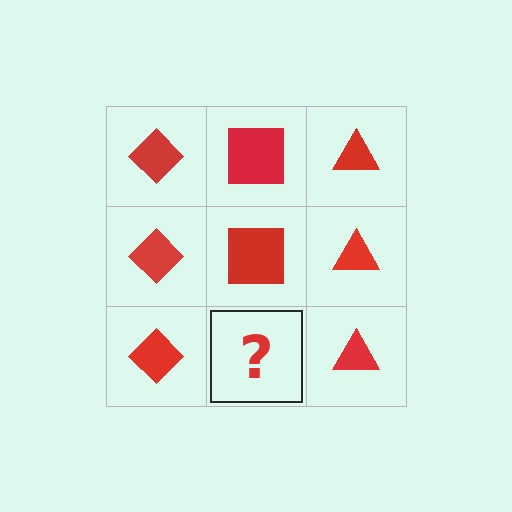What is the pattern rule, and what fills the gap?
The rule is that each column has a consistent shape. The gap should be filled with a red square.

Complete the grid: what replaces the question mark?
The question mark should be replaced with a red square.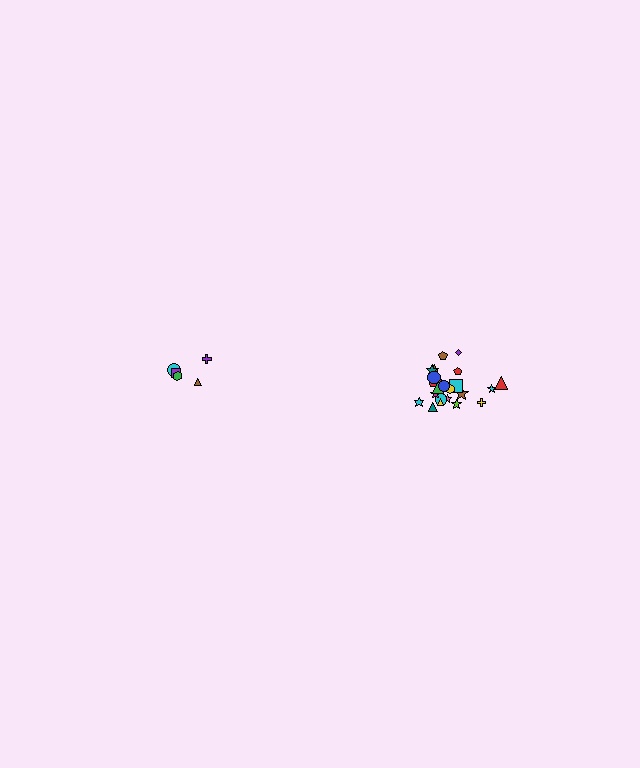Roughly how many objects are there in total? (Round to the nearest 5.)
Roughly 25 objects in total.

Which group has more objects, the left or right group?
The right group.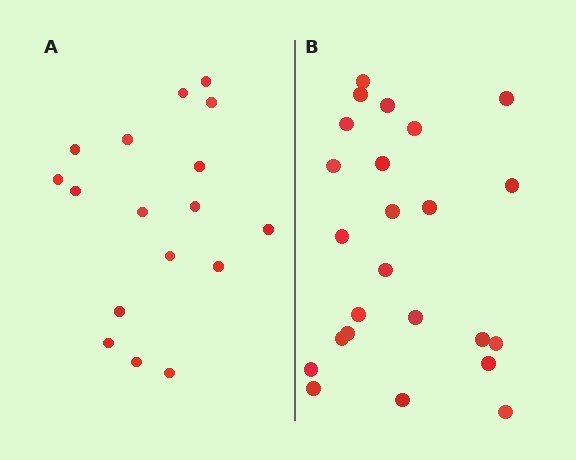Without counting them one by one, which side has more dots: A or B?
Region B (the right region) has more dots.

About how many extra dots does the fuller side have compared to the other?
Region B has roughly 8 or so more dots than region A.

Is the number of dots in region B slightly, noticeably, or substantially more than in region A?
Region B has noticeably more, but not dramatically so. The ratio is roughly 1.4 to 1.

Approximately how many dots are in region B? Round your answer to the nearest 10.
About 20 dots. (The exact count is 24, which rounds to 20.)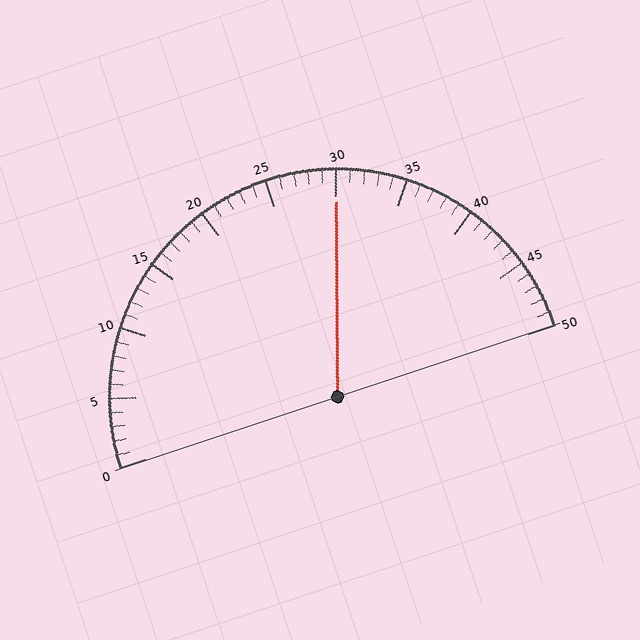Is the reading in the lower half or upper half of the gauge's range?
The reading is in the upper half of the range (0 to 50).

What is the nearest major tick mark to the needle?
The nearest major tick mark is 30.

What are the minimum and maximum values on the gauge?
The gauge ranges from 0 to 50.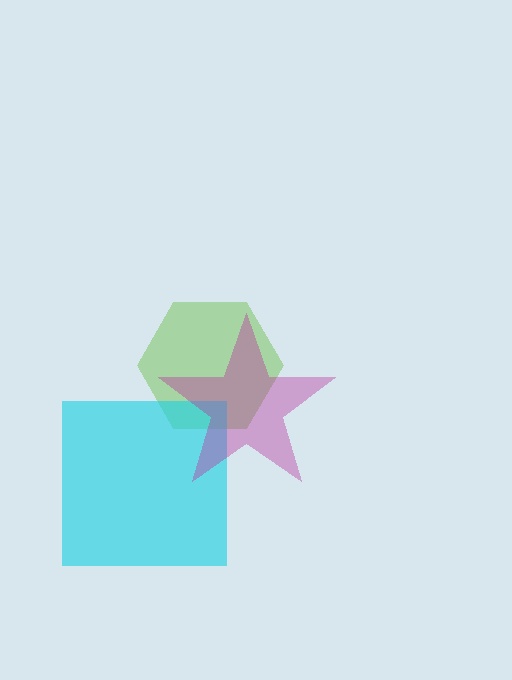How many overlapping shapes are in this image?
There are 3 overlapping shapes in the image.